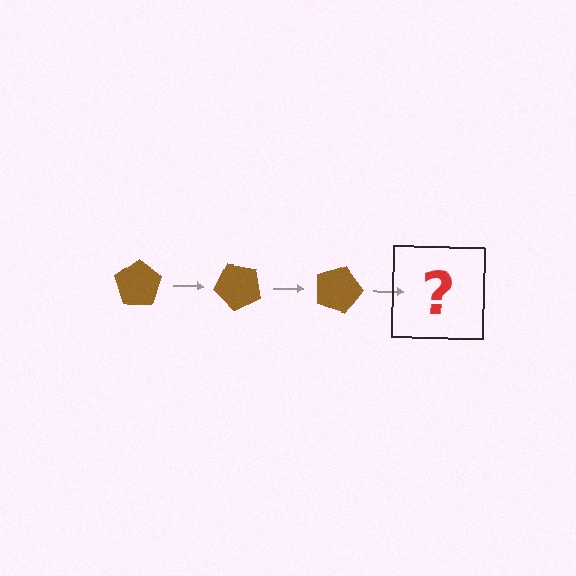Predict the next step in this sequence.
The next step is a brown pentagon rotated 135 degrees.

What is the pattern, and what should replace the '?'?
The pattern is that the pentagon rotates 45 degrees each step. The '?' should be a brown pentagon rotated 135 degrees.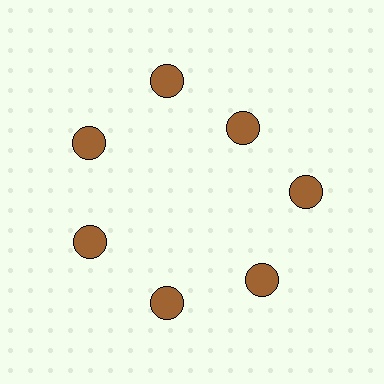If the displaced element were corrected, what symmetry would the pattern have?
It would have 7-fold rotational symmetry — the pattern would map onto itself every 51 degrees.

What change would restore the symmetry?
The symmetry would be restored by moving it outward, back onto the ring so that all 7 circles sit at equal angles and equal distance from the center.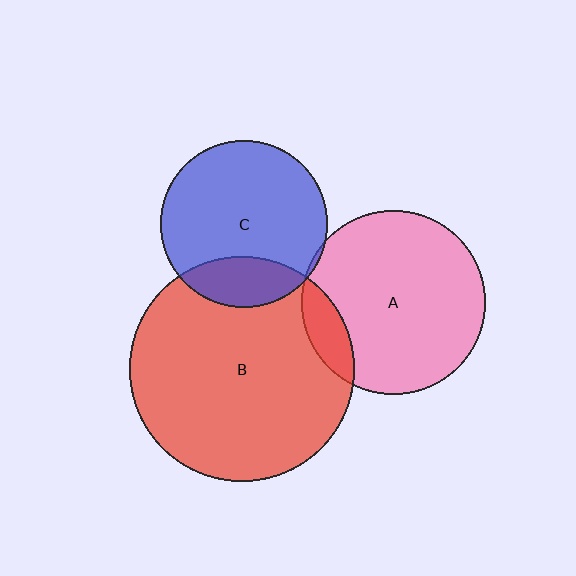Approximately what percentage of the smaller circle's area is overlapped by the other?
Approximately 10%.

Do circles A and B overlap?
Yes.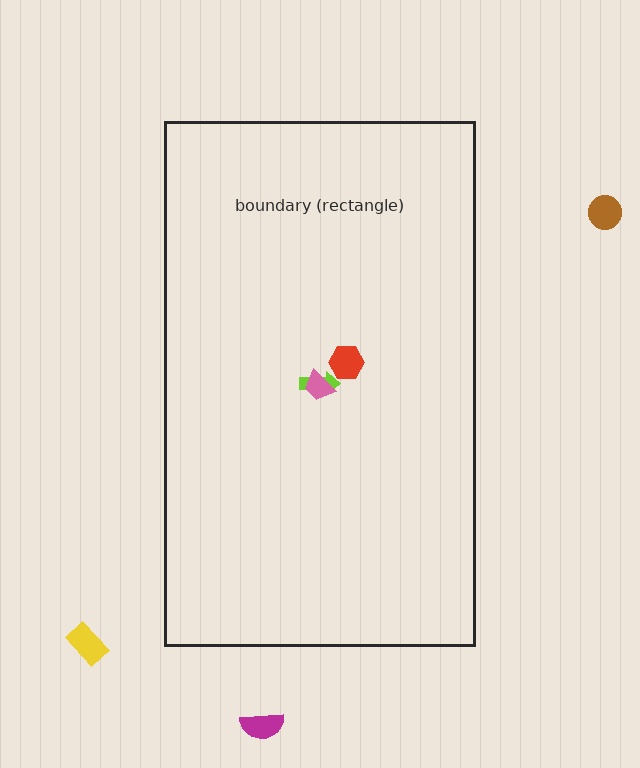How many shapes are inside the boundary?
3 inside, 3 outside.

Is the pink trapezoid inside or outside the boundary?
Inside.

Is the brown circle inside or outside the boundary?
Outside.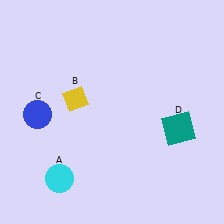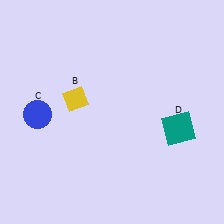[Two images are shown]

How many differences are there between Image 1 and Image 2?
There is 1 difference between the two images.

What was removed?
The cyan circle (A) was removed in Image 2.